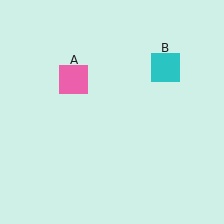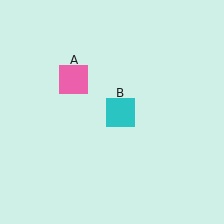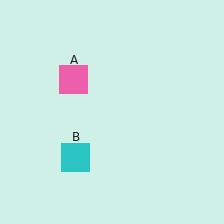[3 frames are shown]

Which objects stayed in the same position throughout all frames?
Pink square (object A) remained stationary.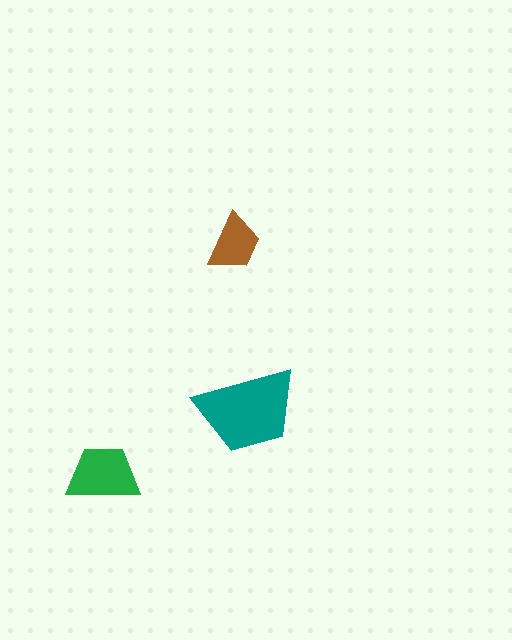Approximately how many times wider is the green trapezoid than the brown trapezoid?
About 1.5 times wider.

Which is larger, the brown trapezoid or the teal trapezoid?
The teal one.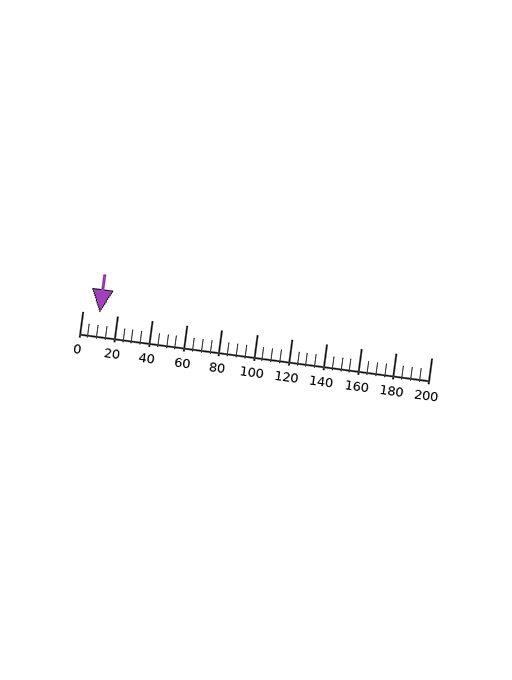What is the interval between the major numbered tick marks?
The major tick marks are spaced 20 units apart.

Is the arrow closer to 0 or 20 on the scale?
The arrow is closer to 20.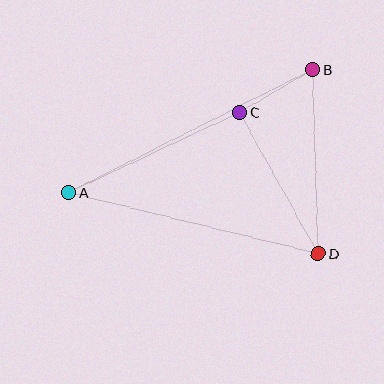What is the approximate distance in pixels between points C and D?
The distance between C and D is approximately 162 pixels.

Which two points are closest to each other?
Points B and C are closest to each other.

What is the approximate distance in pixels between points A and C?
The distance between A and C is approximately 189 pixels.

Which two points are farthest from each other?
Points A and B are farthest from each other.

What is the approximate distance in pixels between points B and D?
The distance between B and D is approximately 184 pixels.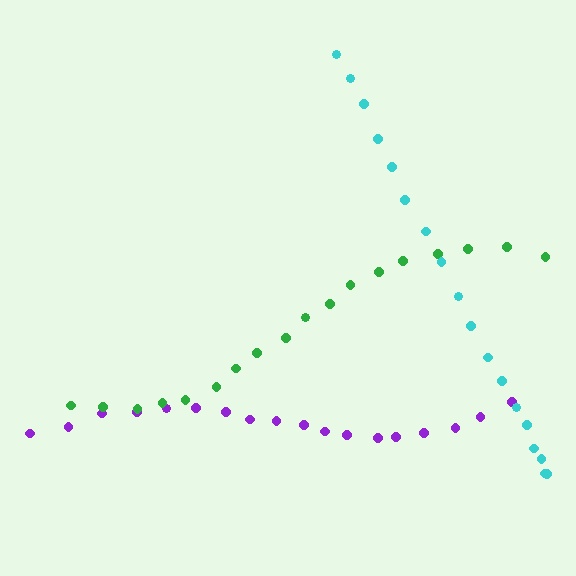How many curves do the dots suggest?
There are 3 distinct paths.